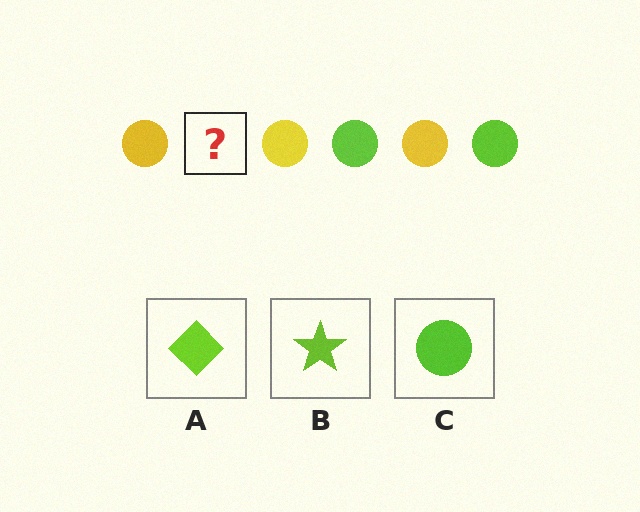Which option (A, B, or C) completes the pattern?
C.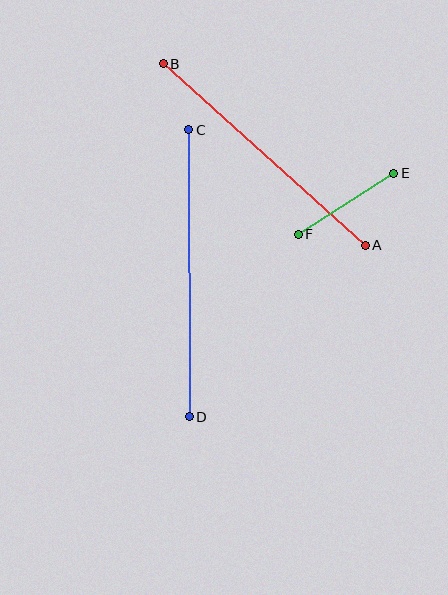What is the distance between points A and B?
The distance is approximately 272 pixels.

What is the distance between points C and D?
The distance is approximately 287 pixels.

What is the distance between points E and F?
The distance is approximately 114 pixels.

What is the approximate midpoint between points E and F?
The midpoint is at approximately (346, 204) pixels.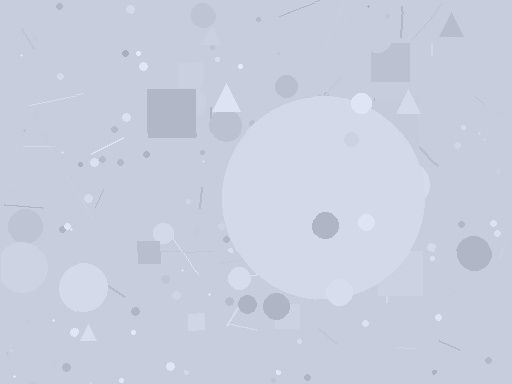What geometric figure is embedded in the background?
A circle is embedded in the background.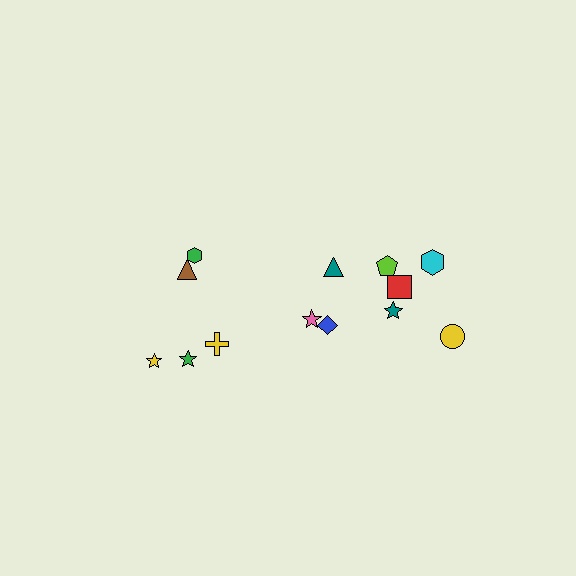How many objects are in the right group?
There are 8 objects.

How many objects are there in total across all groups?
There are 13 objects.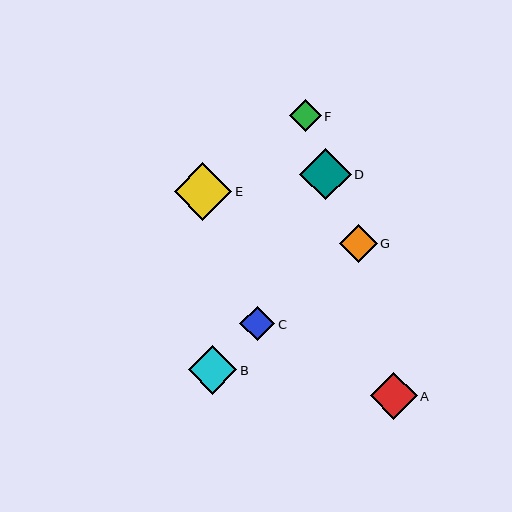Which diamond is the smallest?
Diamond F is the smallest with a size of approximately 32 pixels.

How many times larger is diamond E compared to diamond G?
Diamond E is approximately 1.5 times the size of diamond G.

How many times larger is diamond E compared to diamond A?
Diamond E is approximately 1.2 times the size of diamond A.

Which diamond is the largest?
Diamond E is the largest with a size of approximately 58 pixels.